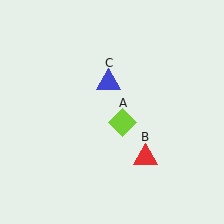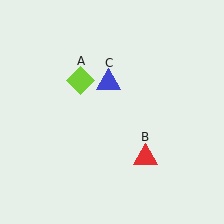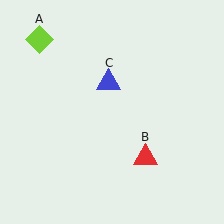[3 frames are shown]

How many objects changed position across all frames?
1 object changed position: lime diamond (object A).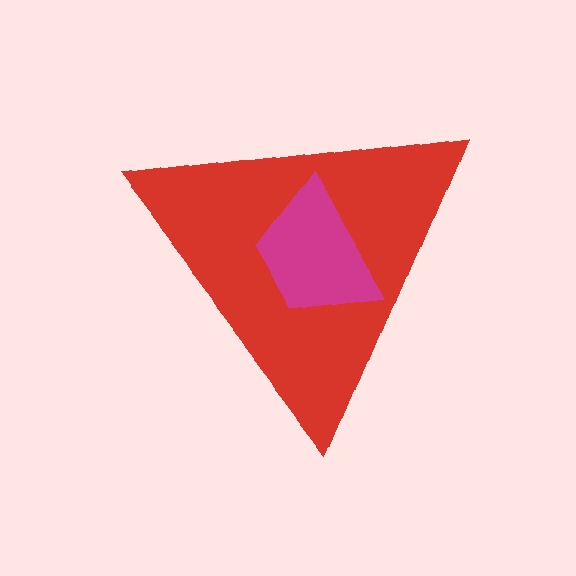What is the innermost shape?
The magenta trapezoid.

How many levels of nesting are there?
2.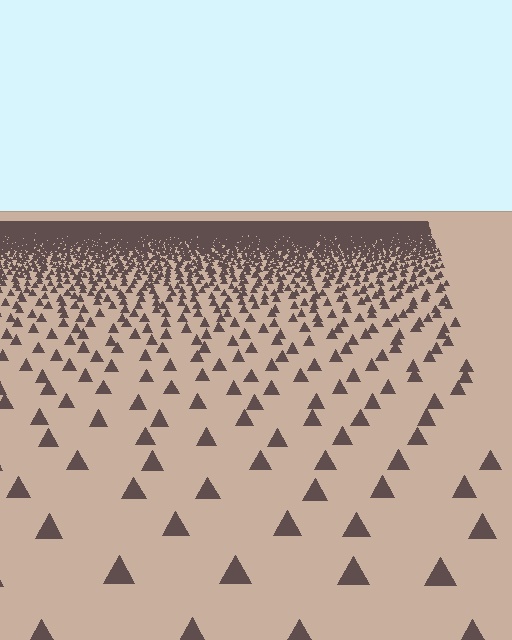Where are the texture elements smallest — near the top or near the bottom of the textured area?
Near the top.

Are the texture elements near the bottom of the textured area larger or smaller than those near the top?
Larger. Near the bottom, elements are closer to the viewer and appear at a bigger on-screen size.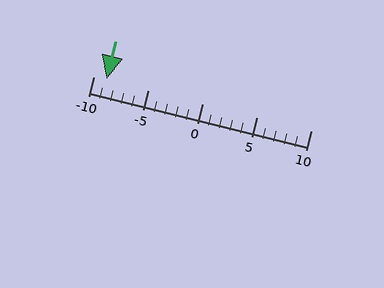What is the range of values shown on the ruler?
The ruler shows values from -10 to 10.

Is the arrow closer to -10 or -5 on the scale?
The arrow is closer to -10.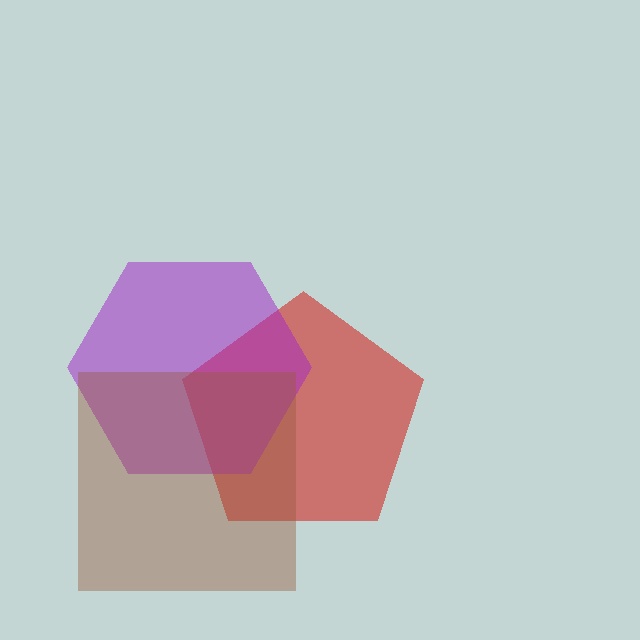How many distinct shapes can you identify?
There are 3 distinct shapes: a red pentagon, a purple hexagon, a brown square.